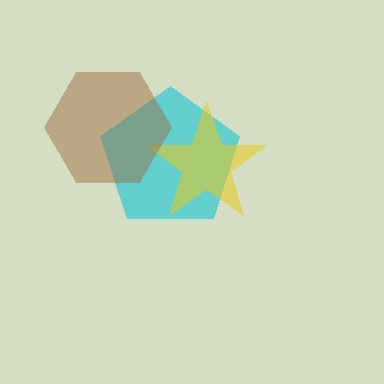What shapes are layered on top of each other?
The layered shapes are: a cyan pentagon, a yellow star, a brown hexagon.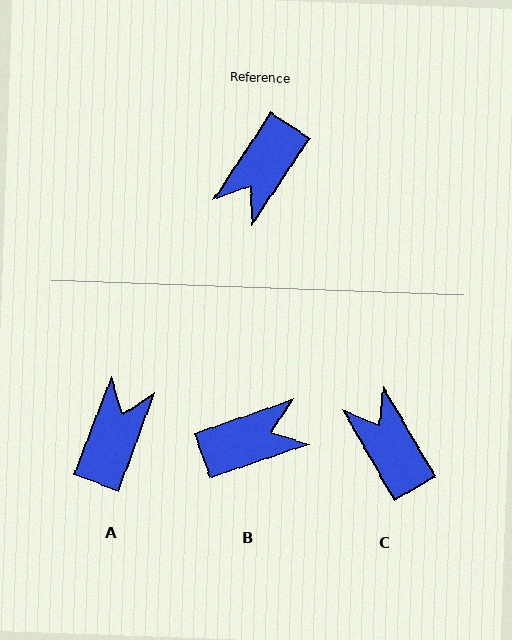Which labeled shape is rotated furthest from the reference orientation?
A, about 167 degrees away.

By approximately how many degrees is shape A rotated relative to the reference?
Approximately 167 degrees clockwise.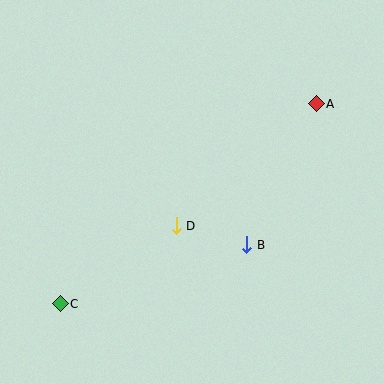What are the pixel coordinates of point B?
Point B is at (247, 245).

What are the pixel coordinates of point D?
Point D is at (176, 226).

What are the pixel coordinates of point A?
Point A is at (316, 104).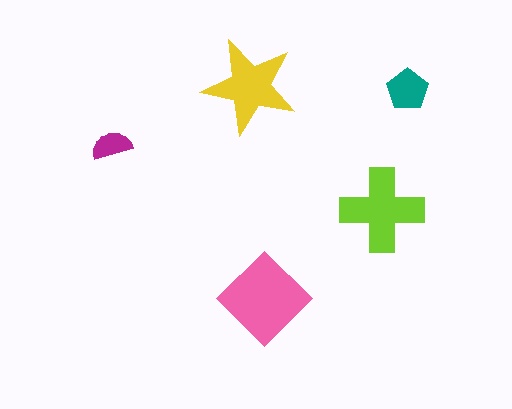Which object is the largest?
The pink diamond.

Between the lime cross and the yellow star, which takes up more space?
The lime cross.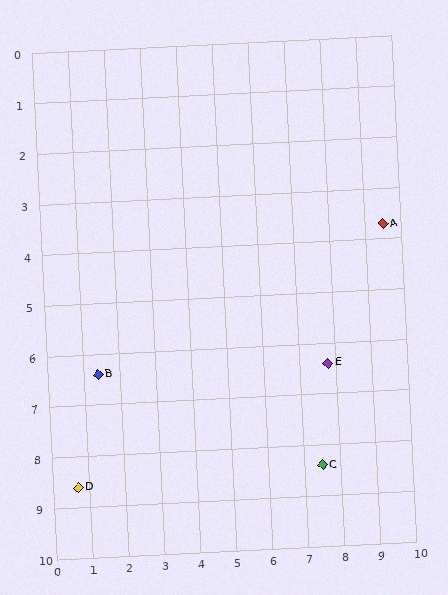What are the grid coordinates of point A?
Point A is at approximately (9.5, 3.7).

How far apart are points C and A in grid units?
Points C and A are about 5.1 grid units apart.